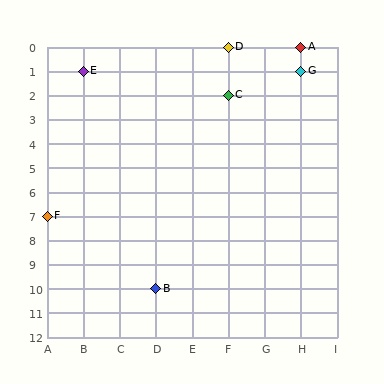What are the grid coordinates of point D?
Point D is at grid coordinates (F, 0).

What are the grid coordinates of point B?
Point B is at grid coordinates (D, 10).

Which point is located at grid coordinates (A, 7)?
Point F is at (A, 7).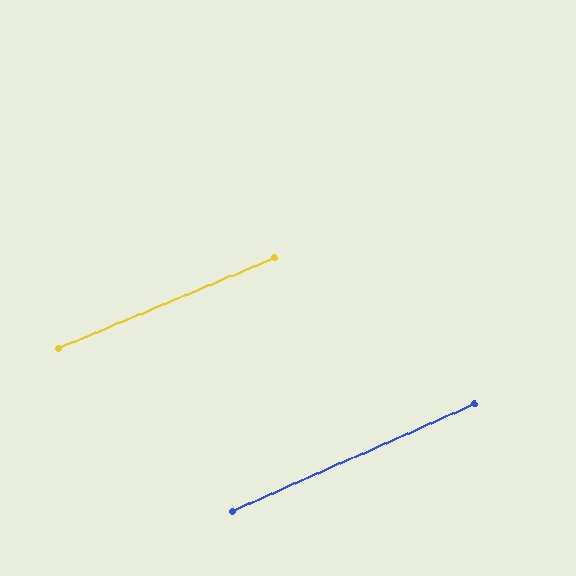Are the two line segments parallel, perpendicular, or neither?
Parallel — their directions differ by only 1.3°.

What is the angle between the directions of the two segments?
Approximately 1 degree.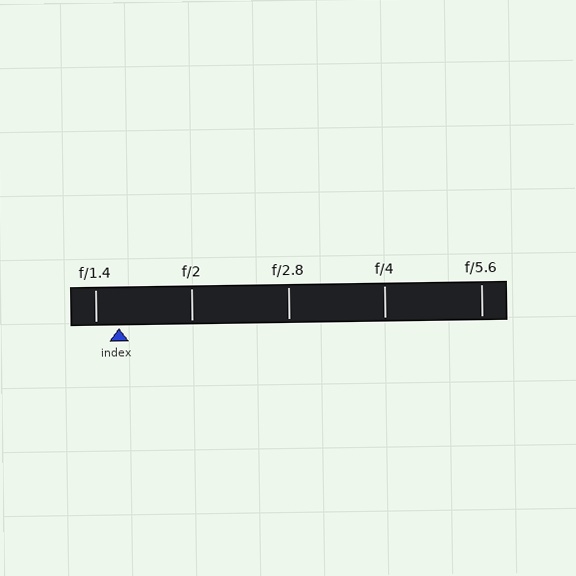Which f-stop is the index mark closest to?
The index mark is closest to f/1.4.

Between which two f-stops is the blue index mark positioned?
The index mark is between f/1.4 and f/2.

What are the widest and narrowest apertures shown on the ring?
The widest aperture shown is f/1.4 and the narrowest is f/5.6.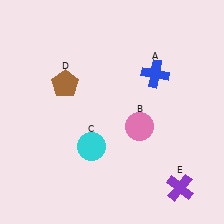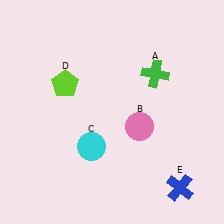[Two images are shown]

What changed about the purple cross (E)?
In Image 1, E is purple. In Image 2, it changed to blue.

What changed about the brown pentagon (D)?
In Image 1, D is brown. In Image 2, it changed to lime.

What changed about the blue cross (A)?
In Image 1, A is blue. In Image 2, it changed to green.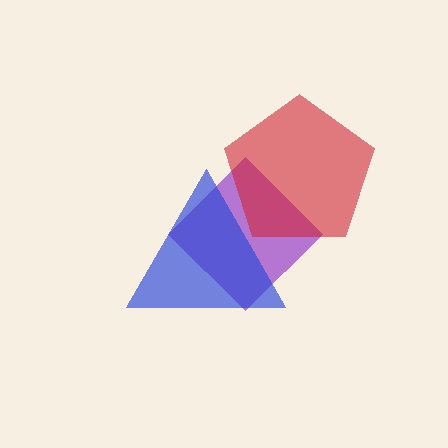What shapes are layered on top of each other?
The layered shapes are: a purple diamond, a blue triangle, a red pentagon.